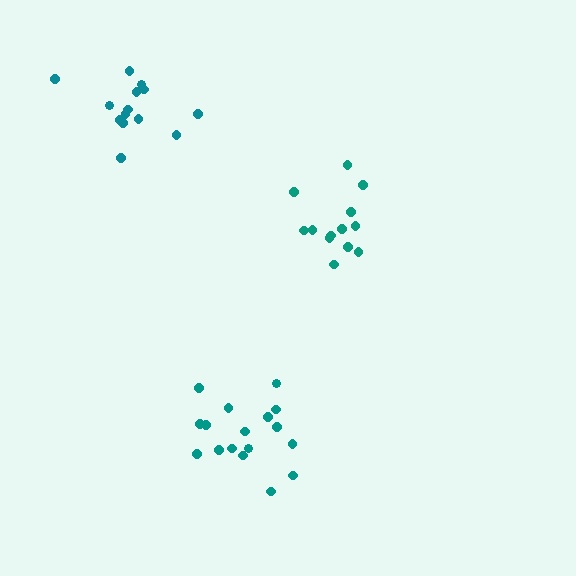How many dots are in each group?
Group 1: 17 dots, Group 2: 14 dots, Group 3: 13 dots (44 total).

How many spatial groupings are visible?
There are 3 spatial groupings.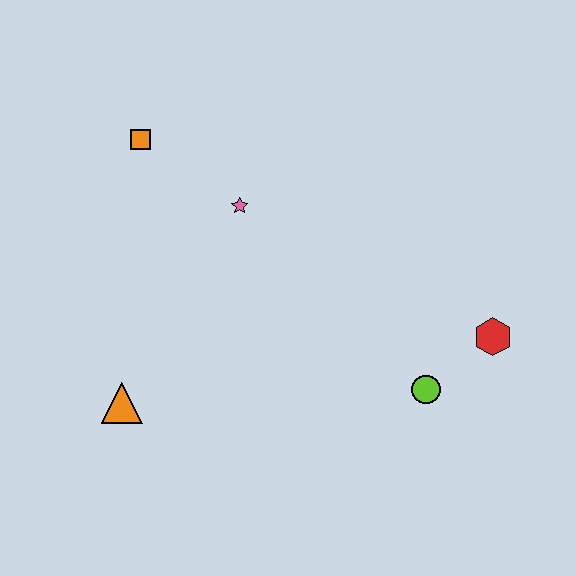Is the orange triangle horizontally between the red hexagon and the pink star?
No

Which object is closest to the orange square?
The pink star is closest to the orange square.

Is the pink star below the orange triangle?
No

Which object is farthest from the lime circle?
The orange square is farthest from the lime circle.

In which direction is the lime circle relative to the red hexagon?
The lime circle is to the left of the red hexagon.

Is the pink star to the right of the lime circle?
No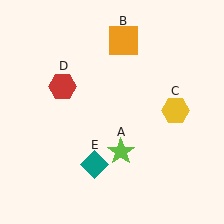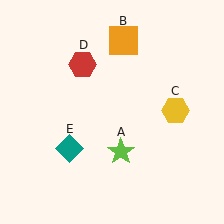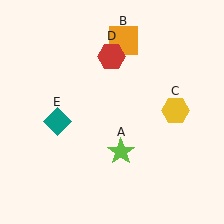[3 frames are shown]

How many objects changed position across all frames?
2 objects changed position: red hexagon (object D), teal diamond (object E).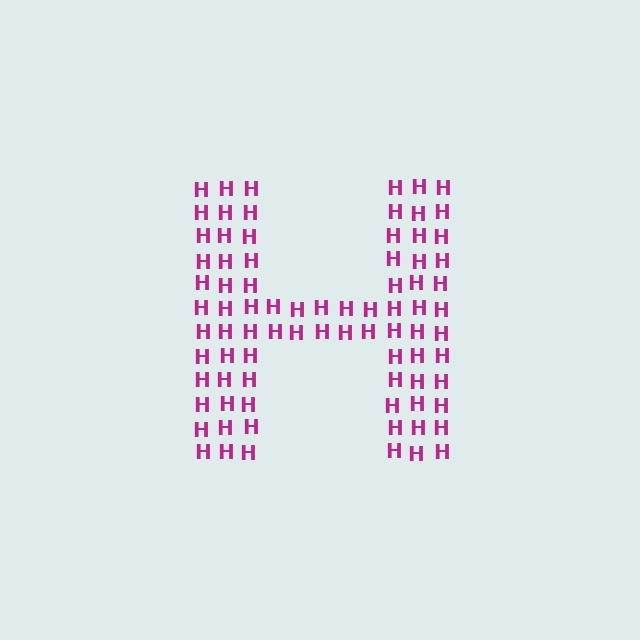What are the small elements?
The small elements are letter H's.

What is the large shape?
The large shape is the letter H.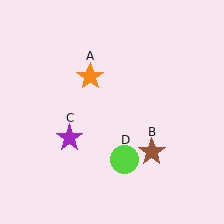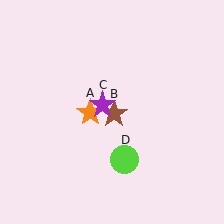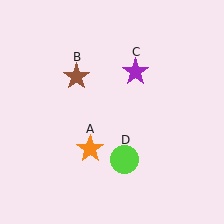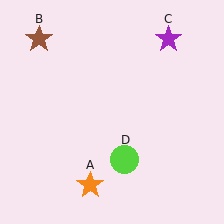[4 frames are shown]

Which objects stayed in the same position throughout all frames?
Lime circle (object D) remained stationary.